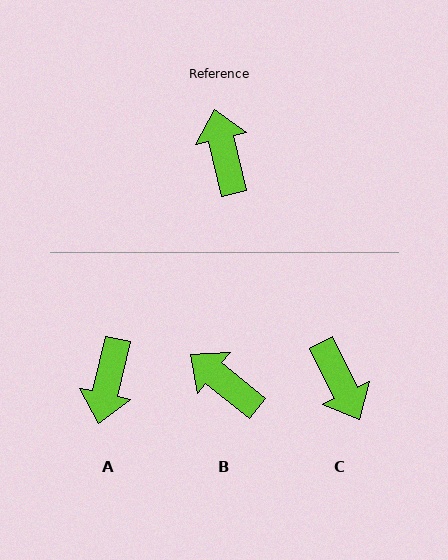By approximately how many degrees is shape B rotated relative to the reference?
Approximately 38 degrees counter-clockwise.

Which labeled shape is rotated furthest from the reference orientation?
C, about 167 degrees away.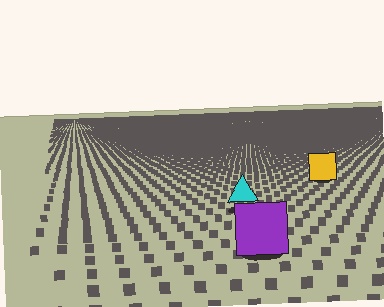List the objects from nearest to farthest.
From nearest to farthest: the purple square, the cyan triangle, the yellow square.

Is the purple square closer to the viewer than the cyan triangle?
Yes. The purple square is closer — you can tell from the texture gradient: the ground texture is coarser near it.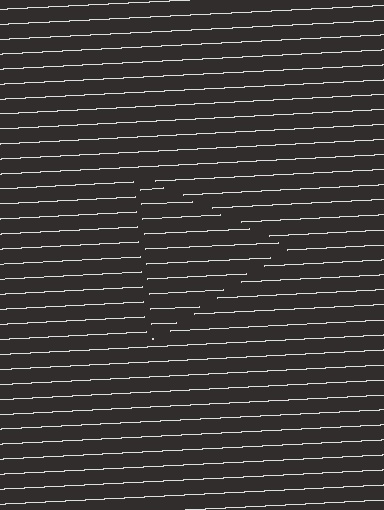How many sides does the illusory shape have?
3 sides — the line-ends trace a triangle.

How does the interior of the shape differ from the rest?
The interior of the shape contains the same grating, shifted by half a period — the contour is defined by the phase discontinuity where line-ends from the inner and outer gratings abut.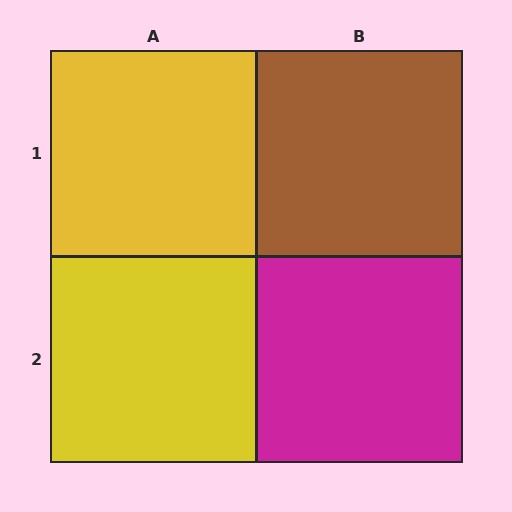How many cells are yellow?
2 cells are yellow.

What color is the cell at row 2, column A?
Yellow.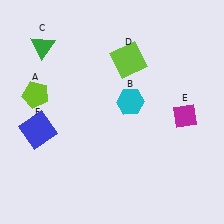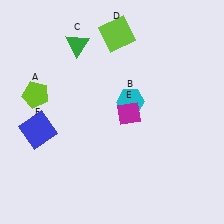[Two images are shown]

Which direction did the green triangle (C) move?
The green triangle (C) moved right.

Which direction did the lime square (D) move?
The lime square (D) moved up.